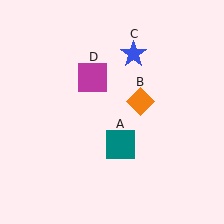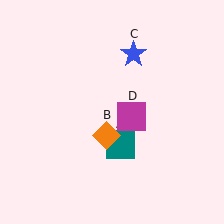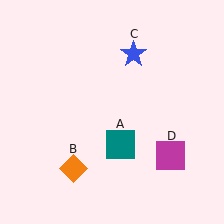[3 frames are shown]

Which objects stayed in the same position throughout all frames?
Teal square (object A) and blue star (object C) remained stationary.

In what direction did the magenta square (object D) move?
The magenta square (object D) moved down and to the right.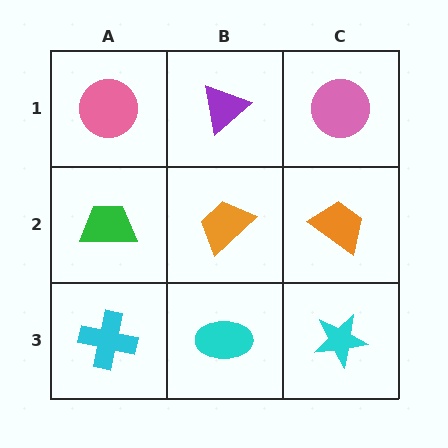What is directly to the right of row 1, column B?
A pink circle.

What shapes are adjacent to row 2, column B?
A purple triangle (row 1, column B), a cyan ellipse (row 3, column B), a green trapezoid (row 2, column A), an orange trapezoid (row 2, column C).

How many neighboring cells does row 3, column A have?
2.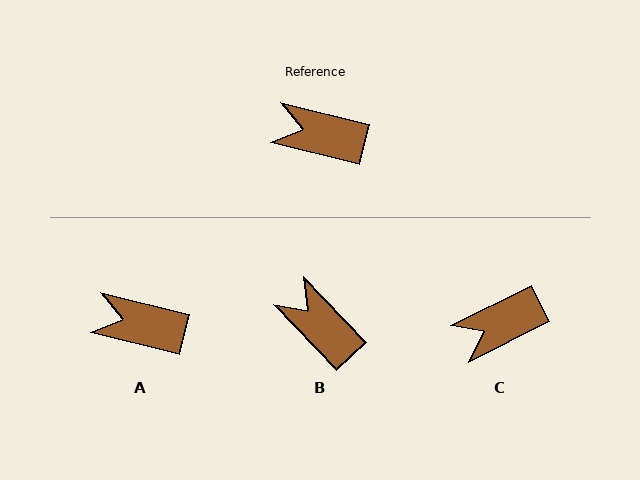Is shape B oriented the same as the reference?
No, it is off by about 33 degrees.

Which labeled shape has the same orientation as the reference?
A.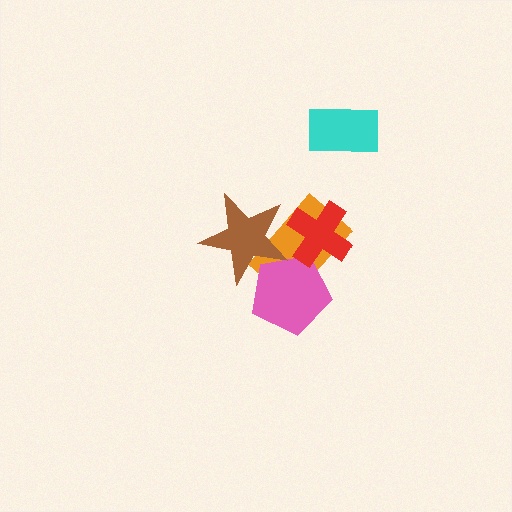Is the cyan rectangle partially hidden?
No, no other shape covers it.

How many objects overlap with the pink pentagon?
3 objects overlap with the pink pentagon.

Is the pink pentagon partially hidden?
Yes, it is partially covered by another shape.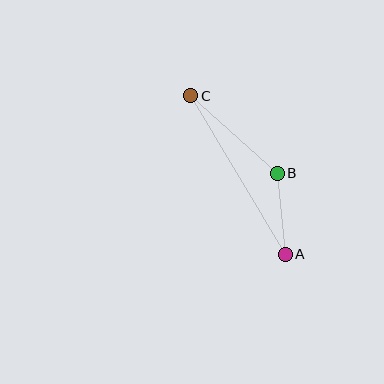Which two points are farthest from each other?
Points A and C are farthest from each other.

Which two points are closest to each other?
Points A and B are closest to each other.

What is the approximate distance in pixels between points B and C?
The distance between B and C is approximately 116 pixels.